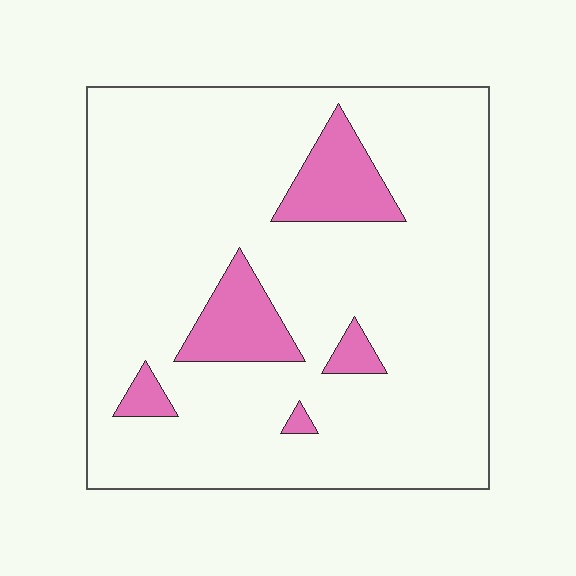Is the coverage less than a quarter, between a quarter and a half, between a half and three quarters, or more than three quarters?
Less than a quarter.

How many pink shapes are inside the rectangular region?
5.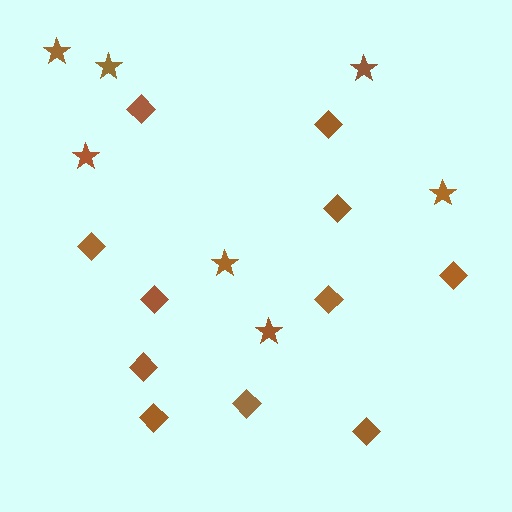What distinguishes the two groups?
There are 2 groups: one group of stars (7) and one group of diamonds (11).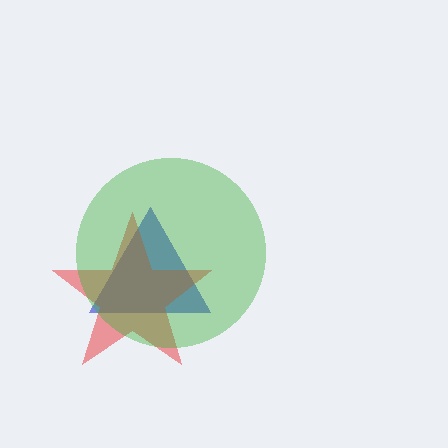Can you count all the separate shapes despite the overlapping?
Yes, there are 3 separate shapes.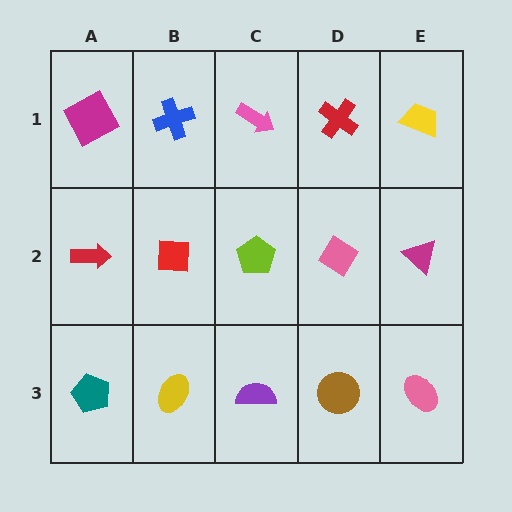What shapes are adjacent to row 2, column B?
A blue cross (row 1, column B), a yellow ellipse (row 3, column B), a red arrow (row 2, column A), a lime pentagon (row 2, column C).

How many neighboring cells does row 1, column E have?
2.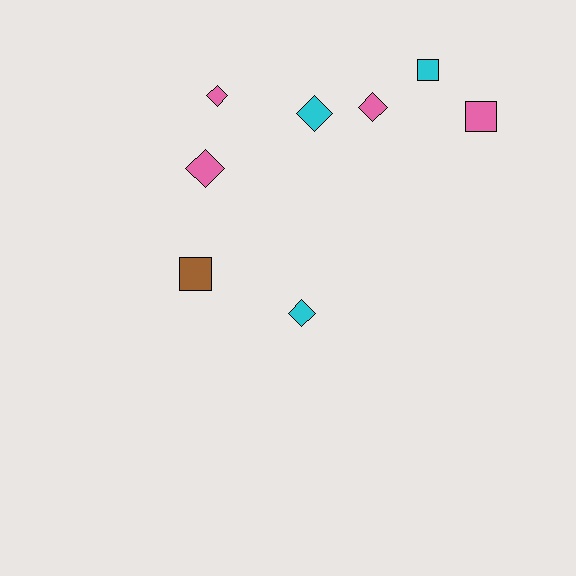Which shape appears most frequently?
Diamond, with 5 objects.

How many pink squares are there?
There is 1 pink square.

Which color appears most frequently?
Pink, with 4 objects.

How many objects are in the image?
There are 8 objects.